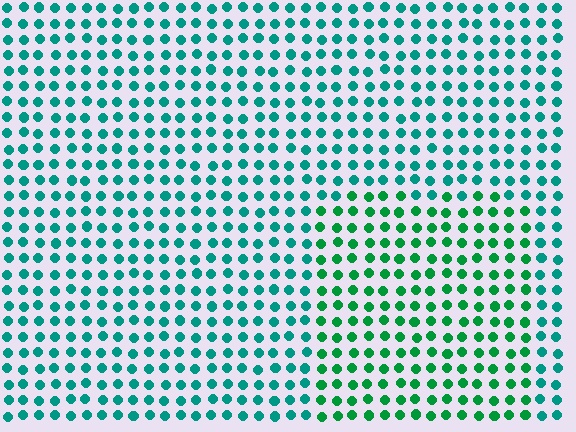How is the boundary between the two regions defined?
The boundary is defined purely by a slight shift in hue (about 30 degrees). Spacing, size, and orientation are identical on both sides.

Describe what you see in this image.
The image is filled with small teal elements in a uniform arrangement. A rectangle-shaped region is visible where the elements are tinted to a slightly different hue, forming a subtle color boundary.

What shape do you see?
I see a rectangle.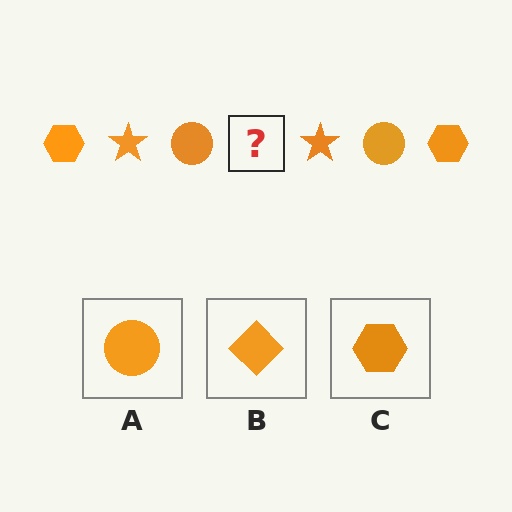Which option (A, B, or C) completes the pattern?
C.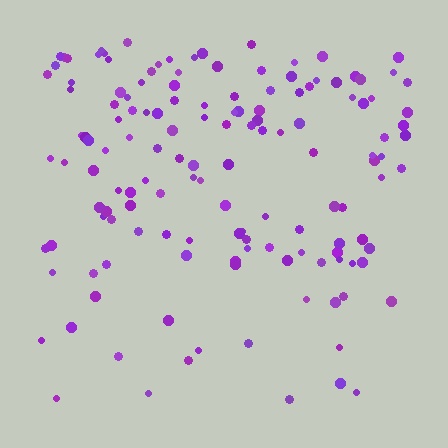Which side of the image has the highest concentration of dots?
The top.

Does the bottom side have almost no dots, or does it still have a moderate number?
Still a moderate number, just noticeably fewer than the top.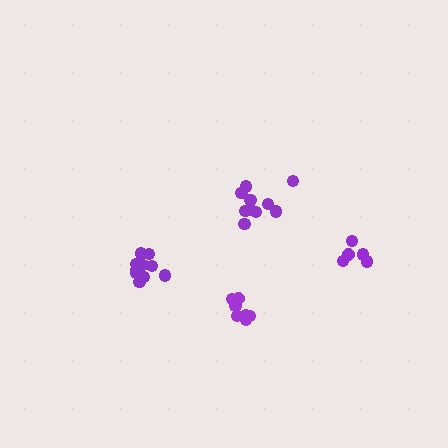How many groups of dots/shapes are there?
There are 4 groups.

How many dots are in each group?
Group 1: 5 dots, Group 2: 8 dots, Group 3: 10 dots, Group 4: 10 dots (33 total).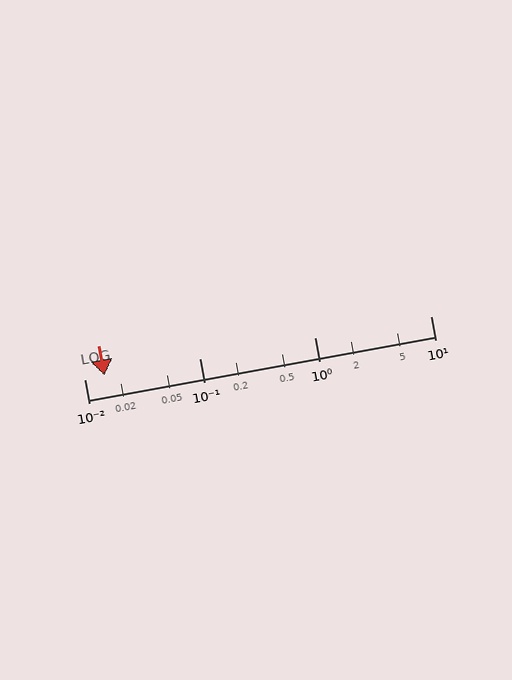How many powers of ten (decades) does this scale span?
The scale spans 3 decades, from 0.01 to 10.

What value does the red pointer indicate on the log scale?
The pointer indicates approximately 0.015.